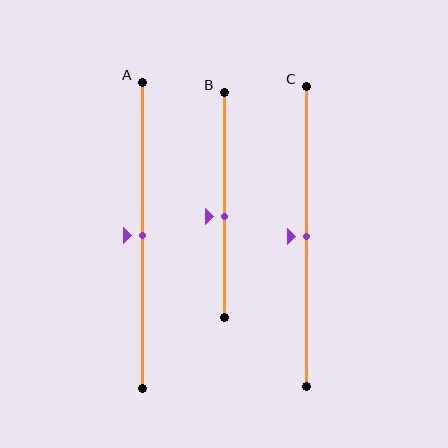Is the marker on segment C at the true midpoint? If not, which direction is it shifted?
Yes, the marker on segment C is at the true midpoint.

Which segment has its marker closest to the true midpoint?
Segment A has its marker closest to the true midpoint.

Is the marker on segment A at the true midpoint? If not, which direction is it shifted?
Yes, the marker on segment A is at the true midpoint.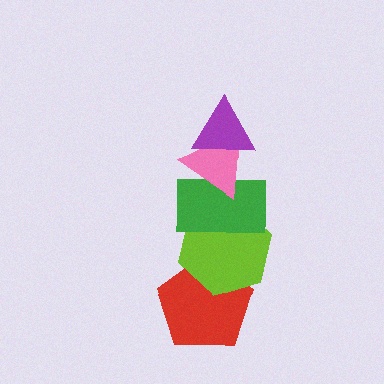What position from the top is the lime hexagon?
The lime hexagon is 4th from the top.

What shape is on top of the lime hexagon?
The green rectangle is on top of the lime hexagon.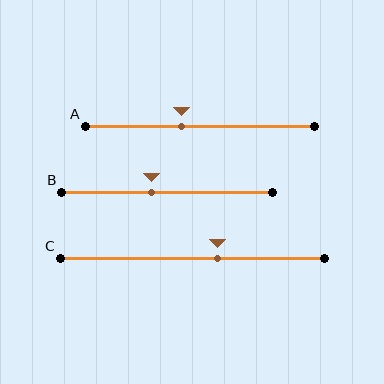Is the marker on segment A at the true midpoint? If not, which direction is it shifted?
No, the marker on segment A is shifted to the left by about 8% of the segment length.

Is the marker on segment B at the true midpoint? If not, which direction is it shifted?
No, the marker on segment B is shifted to the left by about 7% of the segment length.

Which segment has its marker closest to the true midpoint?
Segment B has its marker closest to the true midpoint.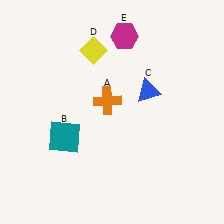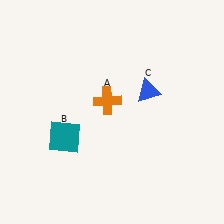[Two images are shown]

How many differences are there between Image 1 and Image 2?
There are 2 differences between the two images.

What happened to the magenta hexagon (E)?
The magenta hexagon (E) was removed in Image 2. It was in the top-right area of Image 1.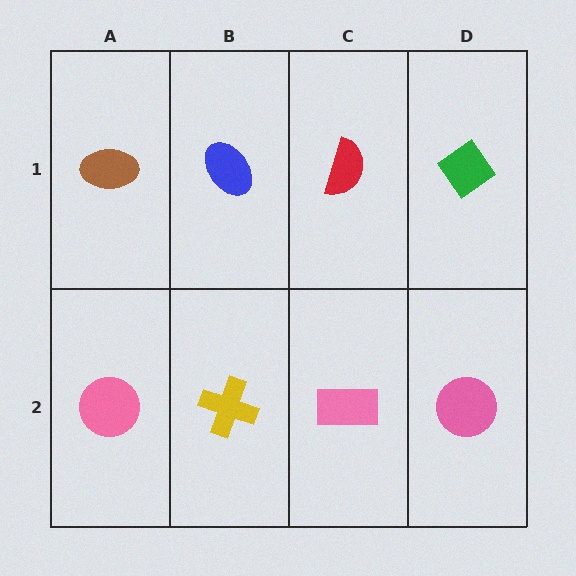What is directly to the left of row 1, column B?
A brown ellipse.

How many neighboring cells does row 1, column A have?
2.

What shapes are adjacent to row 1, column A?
A pink circle (row 2, column A), a blue ellipse (row 1, column B).